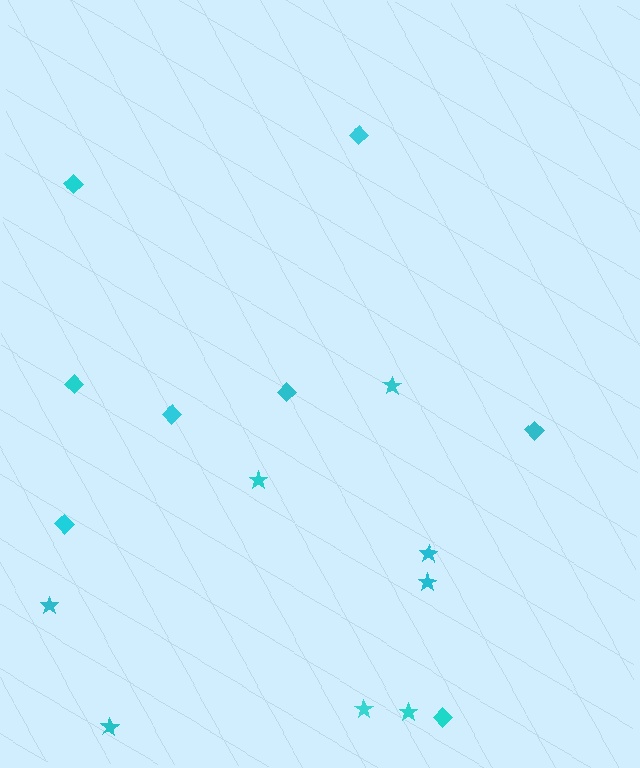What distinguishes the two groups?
There are 2 groups: one group of stars (8) and one group of diamonds (8).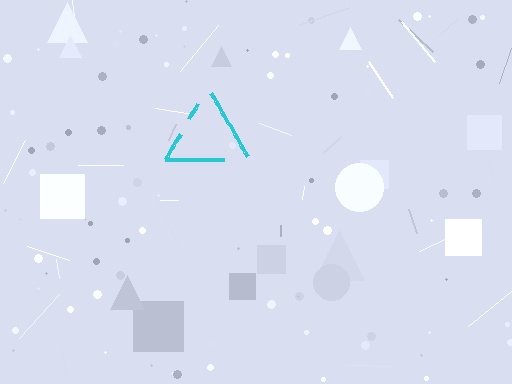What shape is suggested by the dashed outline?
The dashed outline suggests a triangle.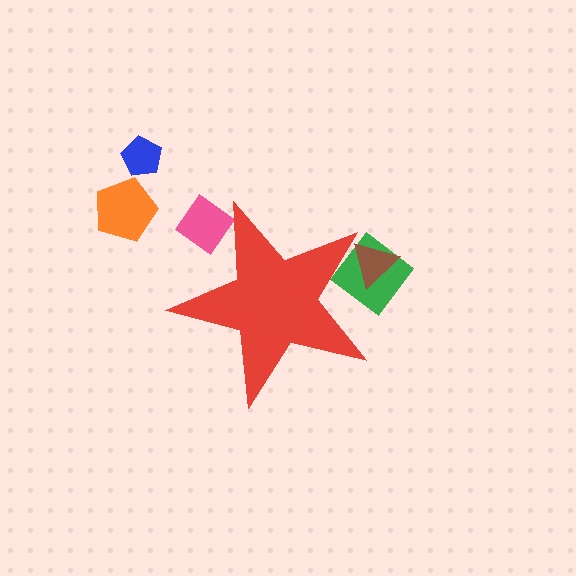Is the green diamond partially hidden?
Yes, the green diamond is partially hidden behind the red star.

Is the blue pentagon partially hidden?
No, the blue pentagon is fully visible.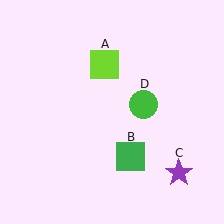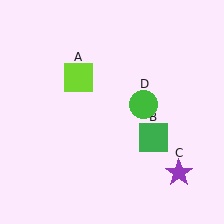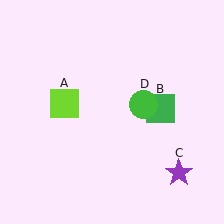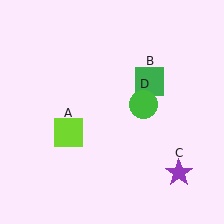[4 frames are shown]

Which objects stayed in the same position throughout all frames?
Purple star (object C) and green circle (object D) remained stationary.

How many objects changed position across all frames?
2 objects changed position: lime square (object A), green square (object B).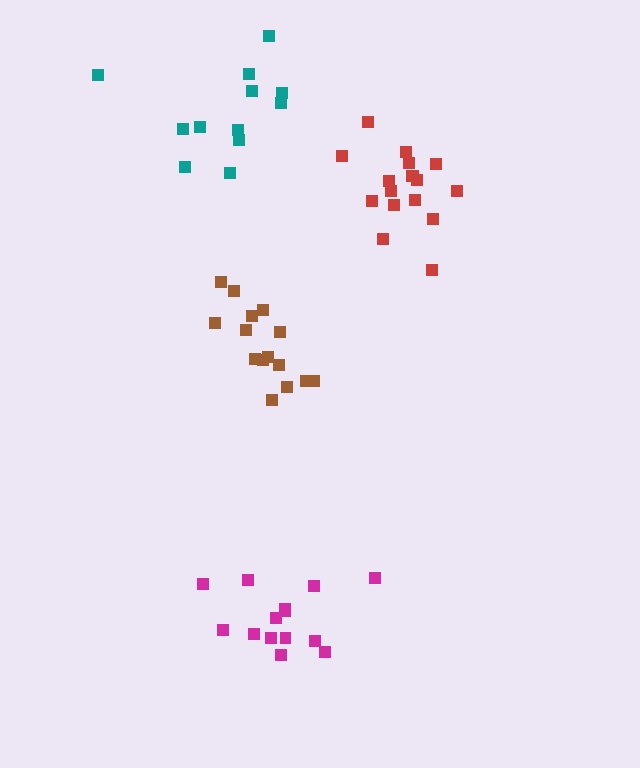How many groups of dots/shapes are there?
There are 4 groups.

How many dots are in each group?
Group 1: 15 dots, Group 2: 14 dots, Group 3: 12 dots, Group 4: 17 dots (58 total).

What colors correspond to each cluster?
The clusters are colored: brown, magenta, teal, red.